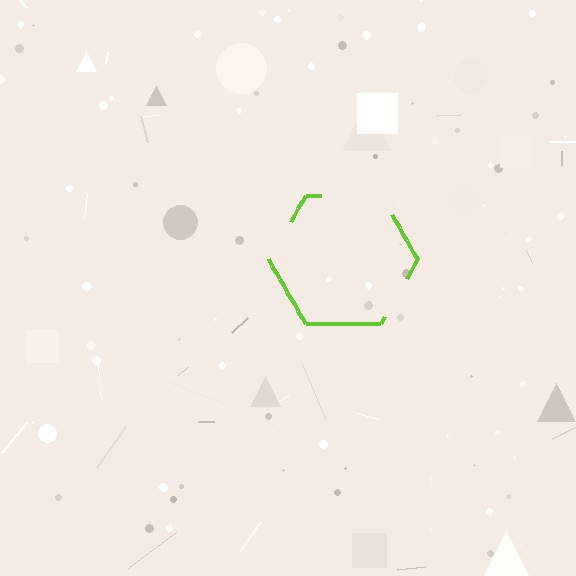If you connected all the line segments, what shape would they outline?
They would outline a hexagon.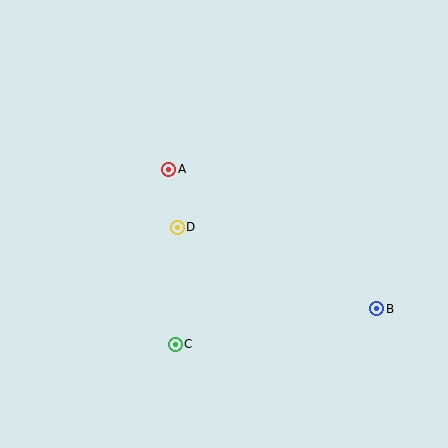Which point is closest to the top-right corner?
Point B is closest to the top-right corner.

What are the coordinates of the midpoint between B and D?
The midpoint between B and D is at (277, 268).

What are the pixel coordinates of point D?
Point D is at (177, 227).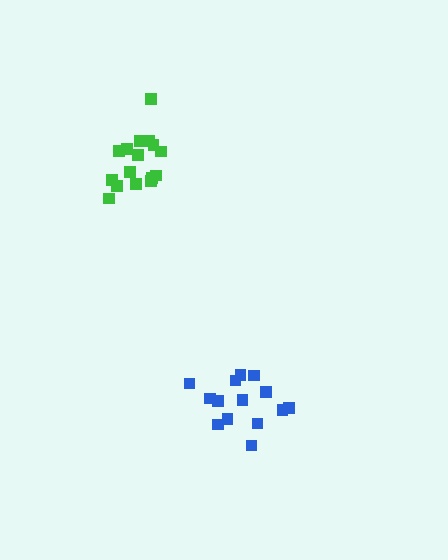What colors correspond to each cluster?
The clusters are colored: green, blue.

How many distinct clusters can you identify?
There are 2 distinct clusters.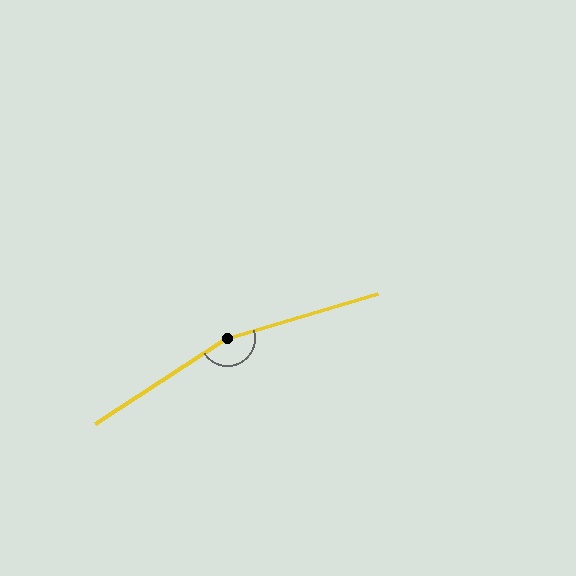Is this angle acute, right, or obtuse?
It is obtuse.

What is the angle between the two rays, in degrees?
Approximately 164 degrees.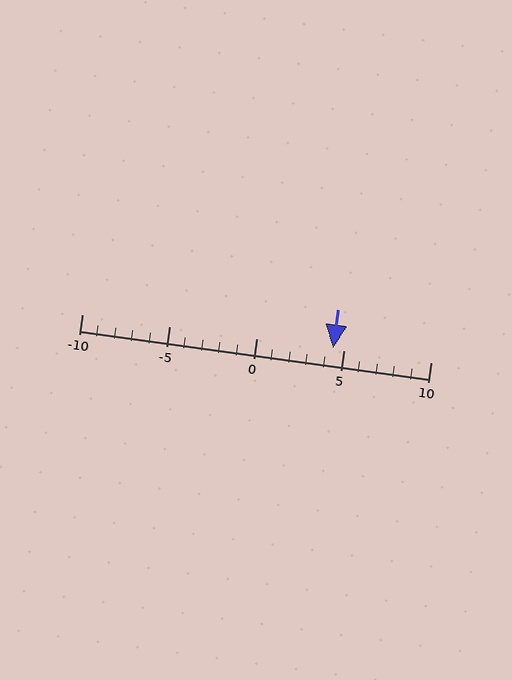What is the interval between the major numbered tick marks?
The major tick marks are spaced 5 units apart.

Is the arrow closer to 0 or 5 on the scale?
The arrow is closer to 5.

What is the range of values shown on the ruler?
The ruler shows values from -10 to 10.